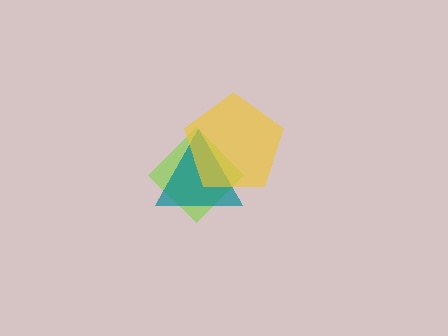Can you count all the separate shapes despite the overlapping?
Yes, there are 3 separate shapes.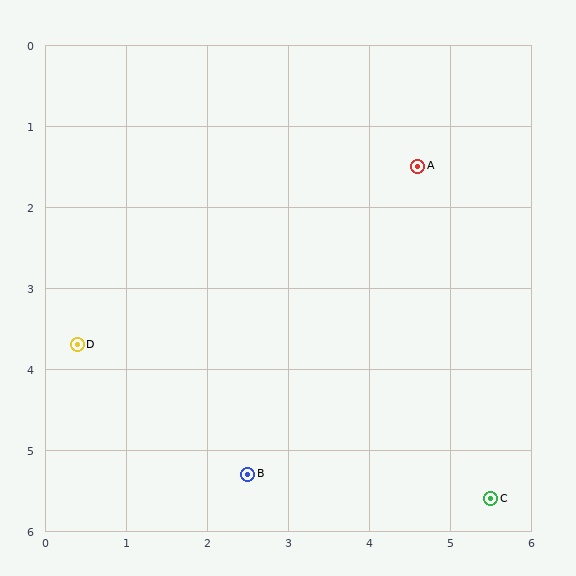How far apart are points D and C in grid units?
Points D and C are about 5.4 grid units apart.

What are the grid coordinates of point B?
Point B is at approximately (2.5, 5.3).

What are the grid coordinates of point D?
Point D is at approximately (0.4, 3.7).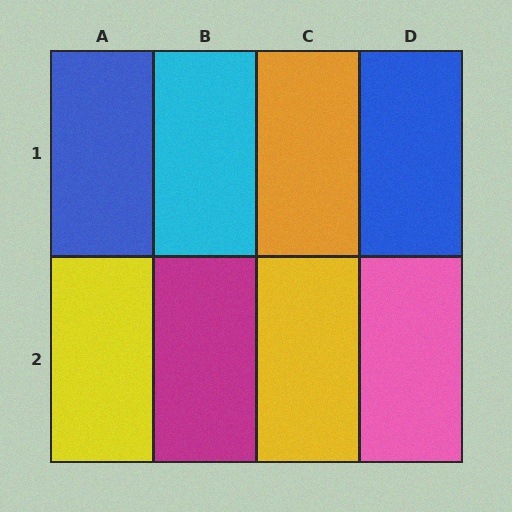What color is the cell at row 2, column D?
Pink.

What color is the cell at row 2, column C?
Yellow.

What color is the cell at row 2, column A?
Yellow.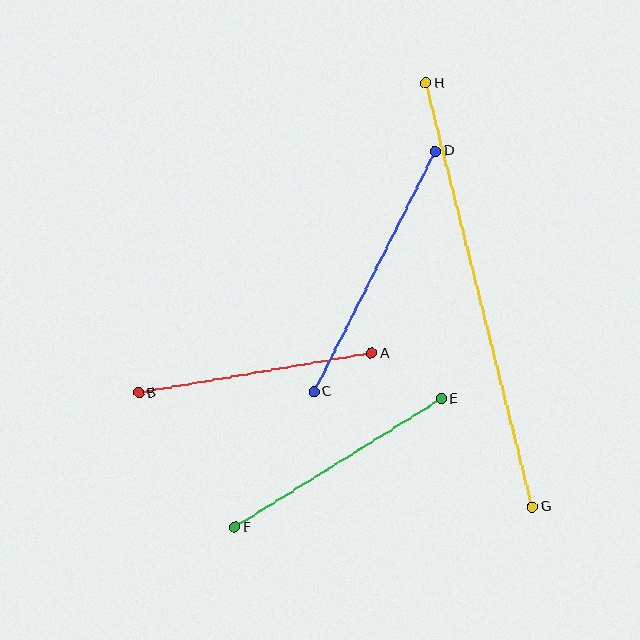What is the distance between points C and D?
The distance is approximately 269 pixels.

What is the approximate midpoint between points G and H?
The midpoint is at approximately (479, 295) pixels.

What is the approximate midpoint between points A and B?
The midpoint is at approximately (255, 373) pixels.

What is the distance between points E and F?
The distance is approximately 243 pixels.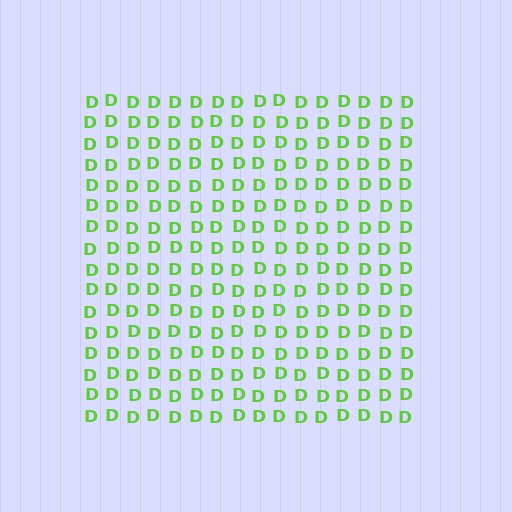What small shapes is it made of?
It is made of small letter D's.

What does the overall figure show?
The overall figure shows a square.